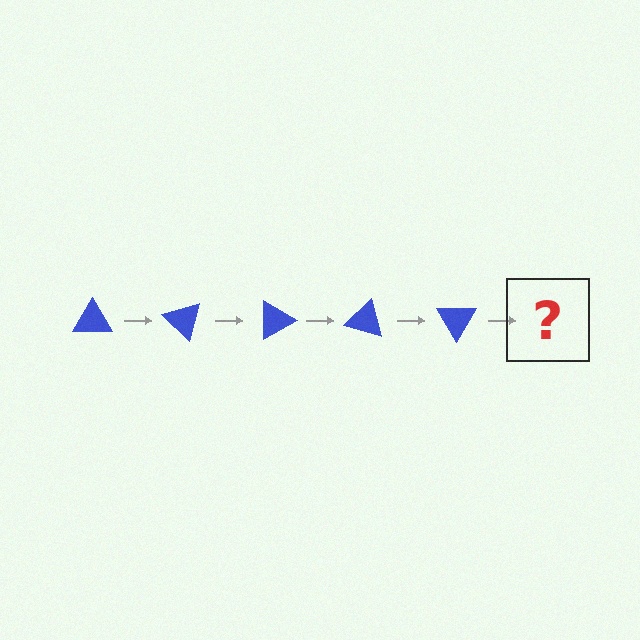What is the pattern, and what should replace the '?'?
The pattern is that the triangle rotates 45 degrees each step. The '?' should be a blue triangle rotated 225 degrees.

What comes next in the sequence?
The next element should be a blue triangle rotated 225 degrees.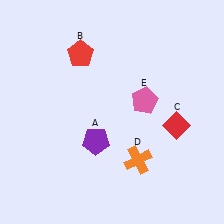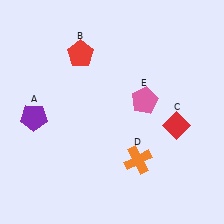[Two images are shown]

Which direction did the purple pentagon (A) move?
The purple pentagon (A) moved left.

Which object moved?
The purple pentagon (A) moved left.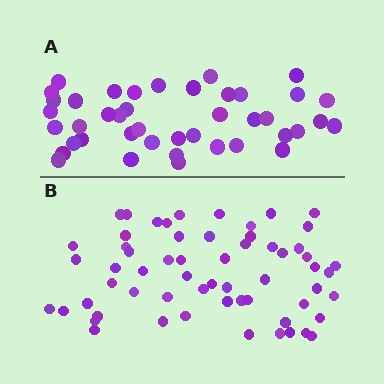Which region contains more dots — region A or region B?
Region B (the bottom region) has more dots.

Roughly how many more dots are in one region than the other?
Region B has approximately 20 more dots than region A.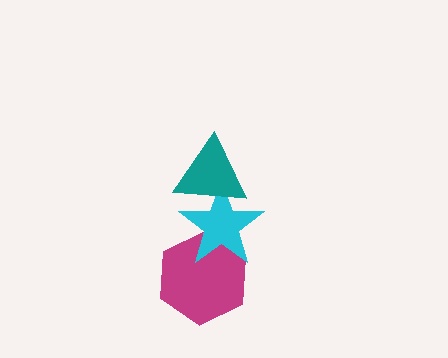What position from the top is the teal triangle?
The teal triangle is 1st from the top.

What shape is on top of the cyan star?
The teal triangle is on top of the cyan star.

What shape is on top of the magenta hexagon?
The cyan star is on top of the magenta hexagon.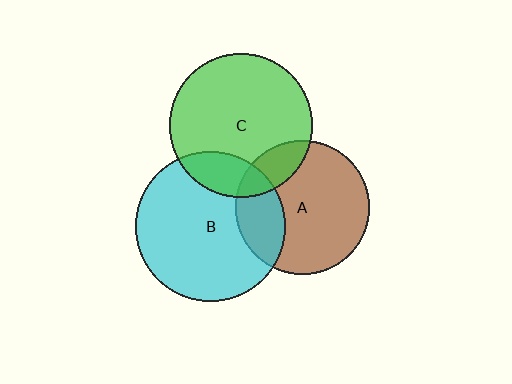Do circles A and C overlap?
Yes.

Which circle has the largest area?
Circle B (cyan).